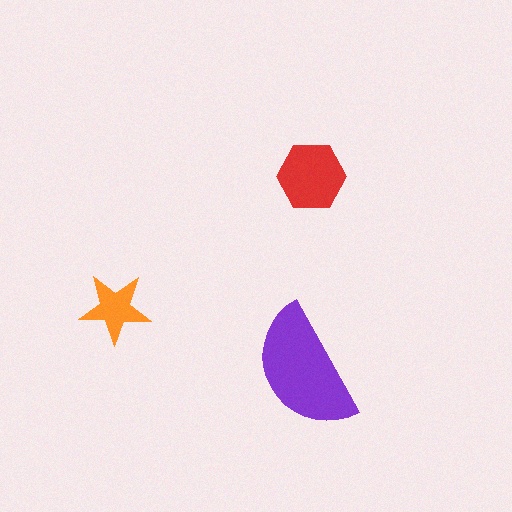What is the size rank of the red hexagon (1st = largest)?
2nd.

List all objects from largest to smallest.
The purple semicircle, the red hexagon, the orange star.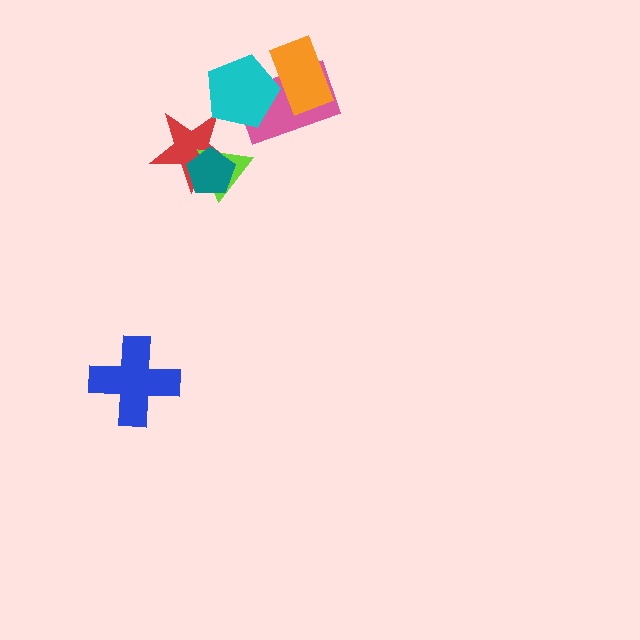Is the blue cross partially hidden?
No, no other shape covers it.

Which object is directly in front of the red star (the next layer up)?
The lime triangle is directly in front of the red star.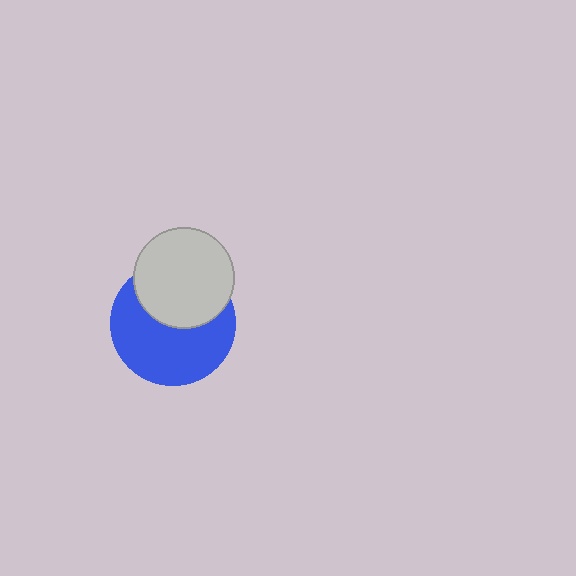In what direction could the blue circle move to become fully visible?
The blue circle could move down. That would shift it out from behind the light gray circle entirely.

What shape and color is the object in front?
The object in front is a light gray circle.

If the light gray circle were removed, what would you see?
You would see the complete blue circle.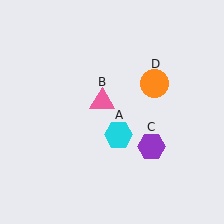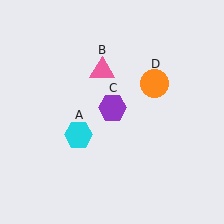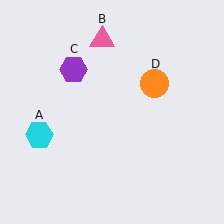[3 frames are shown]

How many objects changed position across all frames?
3 objects changed position: cyan hexagon (object A), pink triangle (object B), purple hexagon (object C).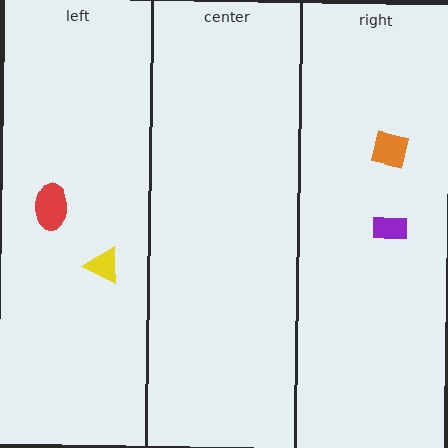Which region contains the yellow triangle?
The left region.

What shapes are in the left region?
The red ellipse, the yellow triangle.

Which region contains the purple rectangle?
The right region.